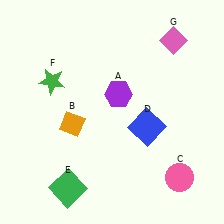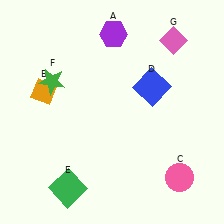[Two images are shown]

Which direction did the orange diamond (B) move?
The orange diamond (B) moved up.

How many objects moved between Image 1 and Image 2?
3 objects moved between the two images.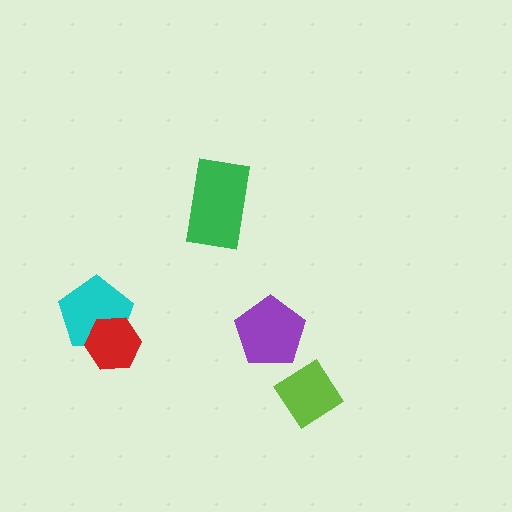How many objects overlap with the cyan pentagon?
1 object overlaps with the cyan pentagon.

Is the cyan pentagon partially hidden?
Yes, it is partially covered by another shape.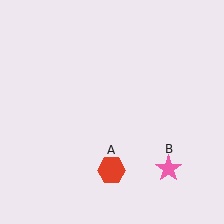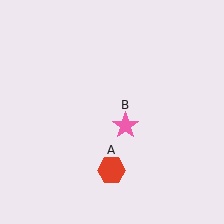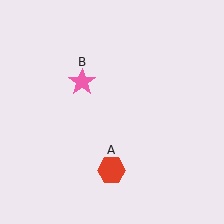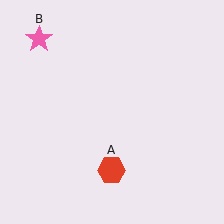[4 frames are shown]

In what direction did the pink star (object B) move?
The pink star (object B) moved up and to the left.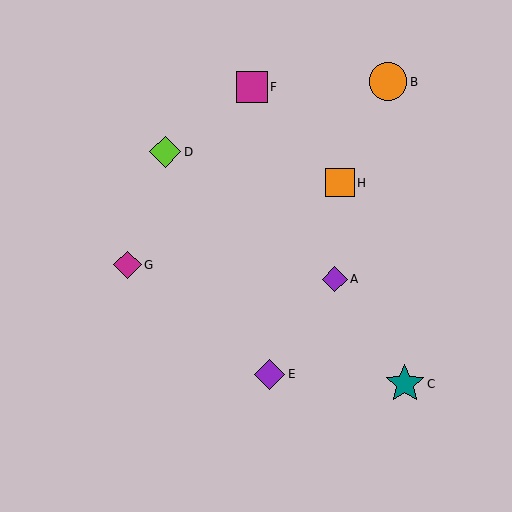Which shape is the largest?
The teal star (labeled C) is the largest.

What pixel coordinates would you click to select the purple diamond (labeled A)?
Click at (335, 279) to select the purple diamond A.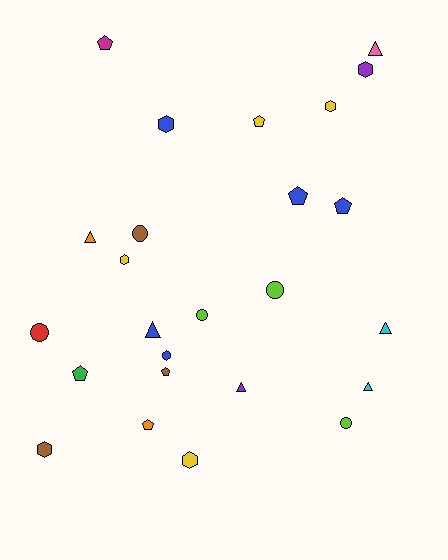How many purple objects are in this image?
There are 2 purple objects.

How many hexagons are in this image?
There are 7 hexagons.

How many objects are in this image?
There are 25 objects.